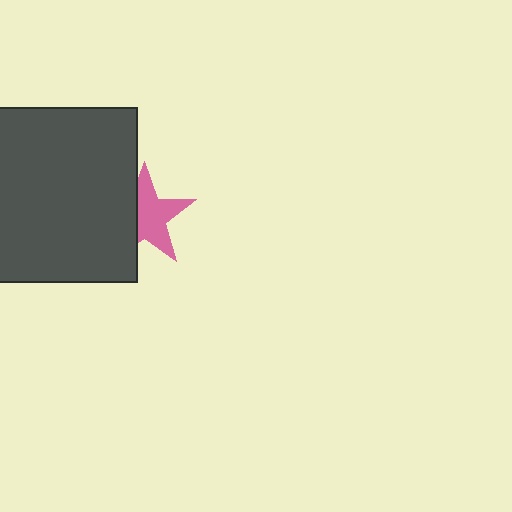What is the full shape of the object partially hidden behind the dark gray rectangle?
The partially hidden object is a pink star.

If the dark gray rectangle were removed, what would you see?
You would see the complete pink star.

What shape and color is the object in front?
The object in front is a dark gray rectangle.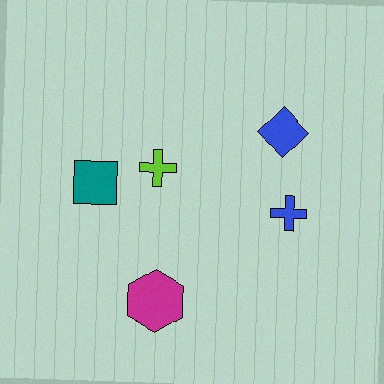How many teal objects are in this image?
There is 1 teal object.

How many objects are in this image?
There are 5 objects.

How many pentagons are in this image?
There are no pentagons.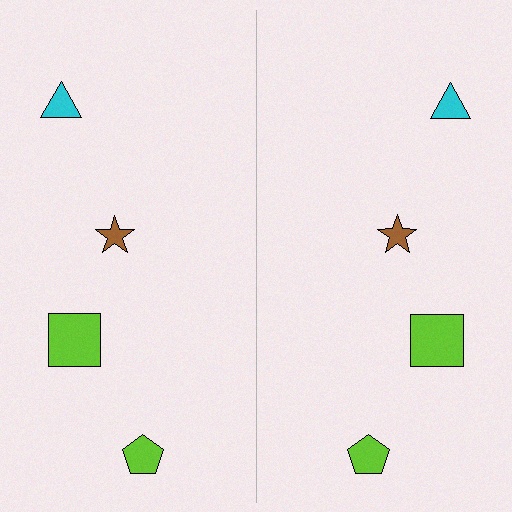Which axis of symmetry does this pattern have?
The pattern has a vertical axis of symmetry running through the center of the image.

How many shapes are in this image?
There are 8 shapes in this image.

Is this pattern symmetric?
Yes, this pattern has bilateral (reflection) symmetry.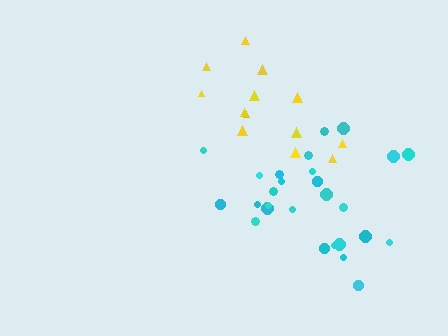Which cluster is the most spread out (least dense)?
Yellow.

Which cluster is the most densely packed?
Cyan.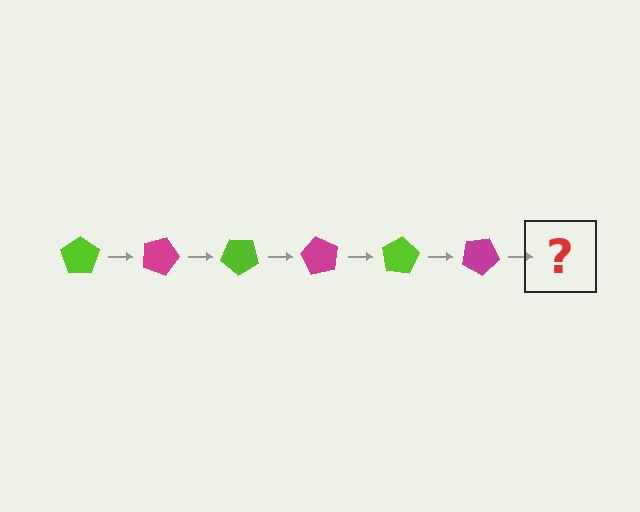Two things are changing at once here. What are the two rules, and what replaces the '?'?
The two rules are that it rotates 20 degrees each step and the color cycles through lime and magenta. The '?' should be a lime pentagon, rotated 120 degrees from the start.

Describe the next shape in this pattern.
It should be a lime pentagon, rotated 120 degrees from the start.